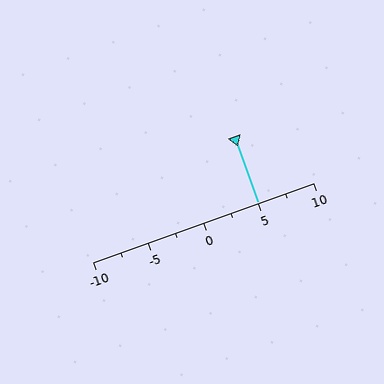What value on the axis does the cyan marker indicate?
The marker indicates approximately 5.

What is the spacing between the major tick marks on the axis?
The major ticks are spaced 5 apart.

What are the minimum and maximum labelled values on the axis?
The axis runs from -10 to 10.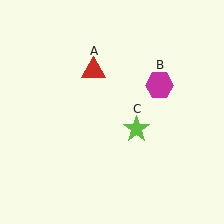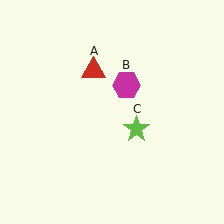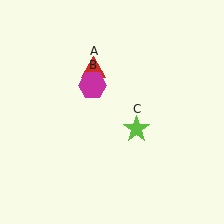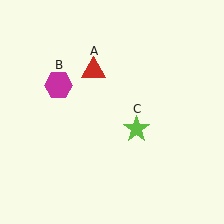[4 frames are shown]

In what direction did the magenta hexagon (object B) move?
The magenta hexagon (object B) moved left.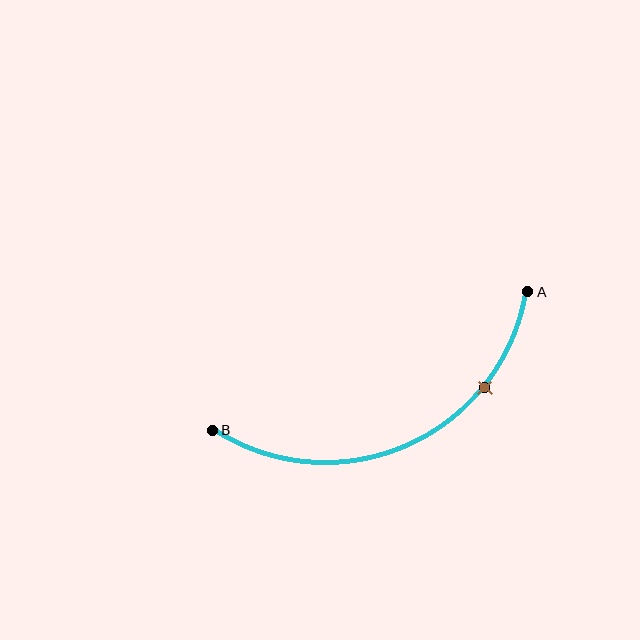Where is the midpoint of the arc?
The arc midpoint is the point on the curve farthest from the straight line joining A and B. It sits below that line.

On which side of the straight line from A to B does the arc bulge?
The arc bulges below the straight line connecting A and B.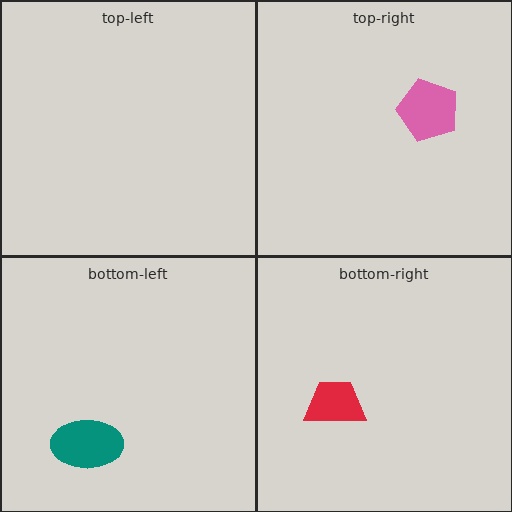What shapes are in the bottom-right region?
The red trapezoid.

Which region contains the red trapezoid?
The bottom-right region.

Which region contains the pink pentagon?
The top-right region.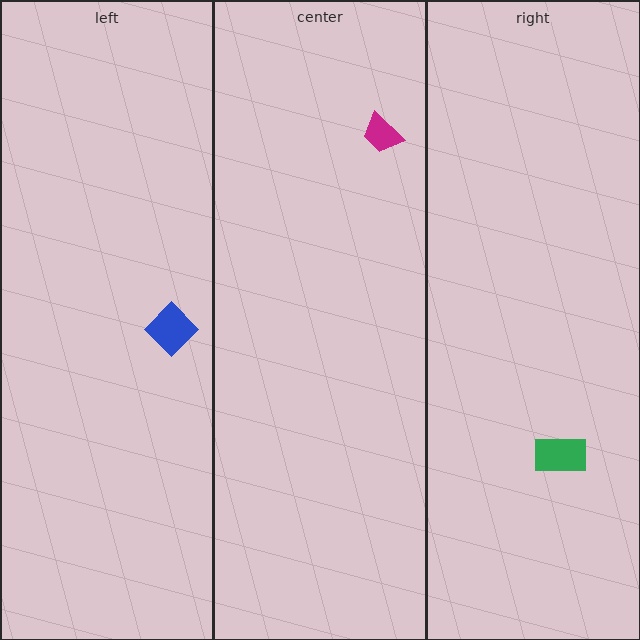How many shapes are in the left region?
1.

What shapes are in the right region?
The green rectangle.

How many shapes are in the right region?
1.